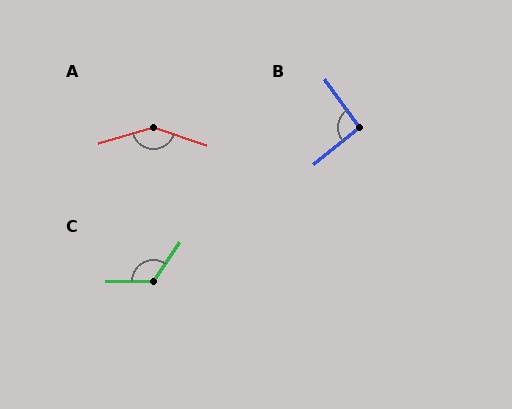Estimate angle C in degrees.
Approximately 123 degrees.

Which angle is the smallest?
B, at approximately 94 degrees.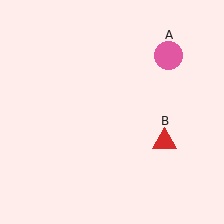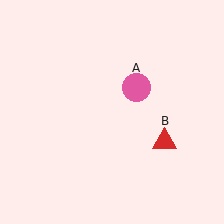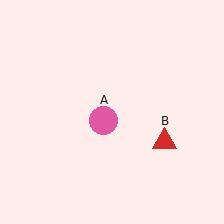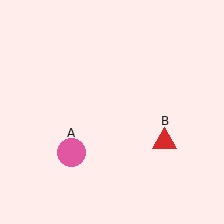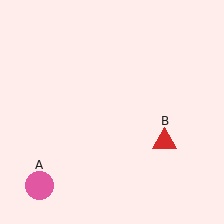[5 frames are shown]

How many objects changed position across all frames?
1 object changed position: pink circle (object A).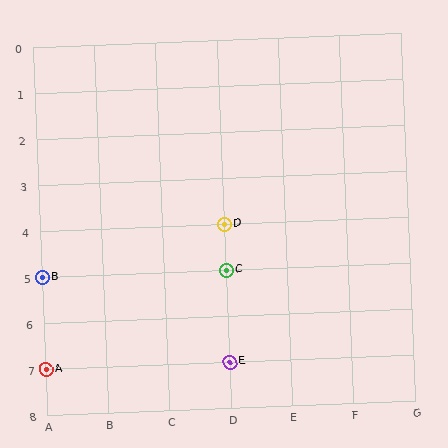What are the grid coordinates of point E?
Point E is at grid coordinates (D, 7).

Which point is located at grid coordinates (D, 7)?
Point E is at (D, 7).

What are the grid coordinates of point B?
Point B is at grid coordinates (A, 5).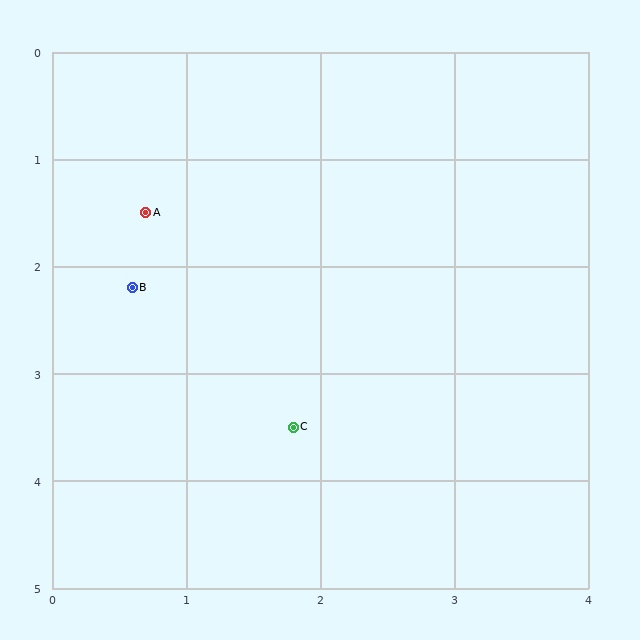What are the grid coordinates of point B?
Point B is at approximately (0.6, 2.2).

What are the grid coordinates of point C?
Point C is at approximately (1.8, 3.5).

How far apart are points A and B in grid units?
Points A and B are about 0.7 grid units apart.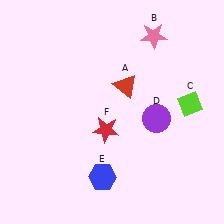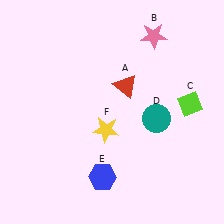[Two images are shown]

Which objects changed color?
D changed from purple to teal. F changed from red to yellow.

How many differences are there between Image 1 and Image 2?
There are 2 differences between the two images.